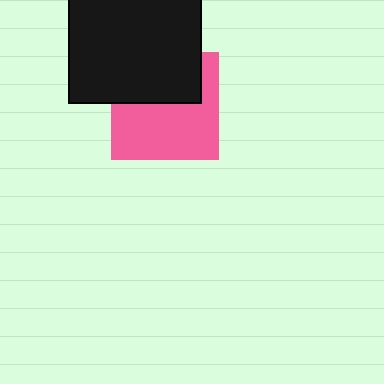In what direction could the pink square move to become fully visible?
The pink square could move down. That would shift it out from behind the black square entirely.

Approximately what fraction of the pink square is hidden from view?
Roughly 40% of the pink square is hidden behind the black square.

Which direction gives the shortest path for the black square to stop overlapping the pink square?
Moving up gives the shortest separation.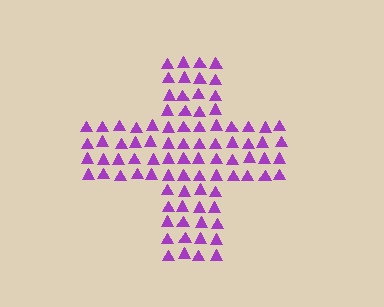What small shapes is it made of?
It is made of small triangles.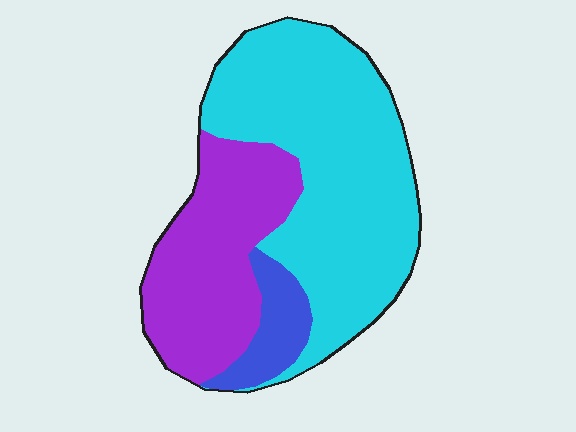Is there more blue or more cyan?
Cyan.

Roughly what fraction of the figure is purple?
Purple takes up about one third (1/3) of the figure.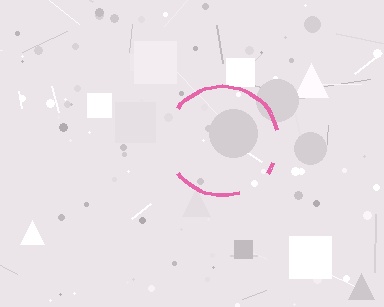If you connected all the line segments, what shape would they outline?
They would outline a circle.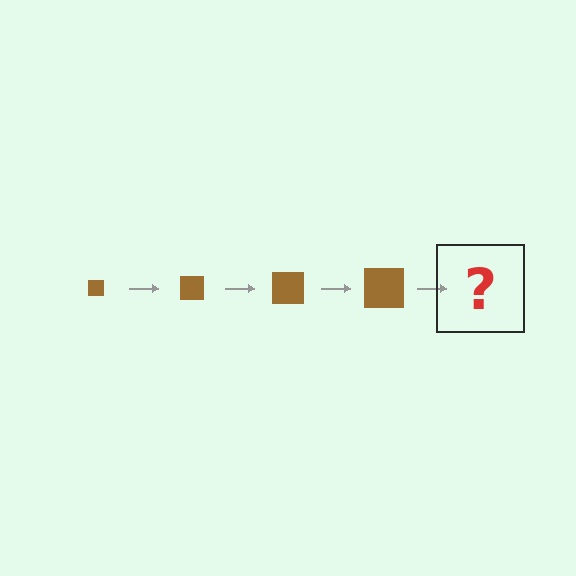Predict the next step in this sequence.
The next step is a brown square, larger than the previous one.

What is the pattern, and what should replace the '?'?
The pattern is that the square gets progressively larger each step. The '?' should be a brown square, larger than the previous one.